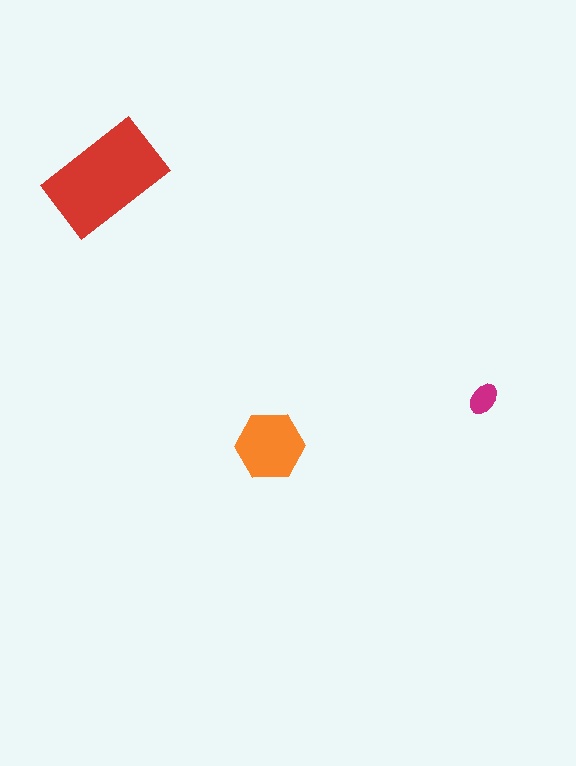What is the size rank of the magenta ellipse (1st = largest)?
3rd.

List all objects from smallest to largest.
The magenta ellipse, the orange hexagon, the red rectangle.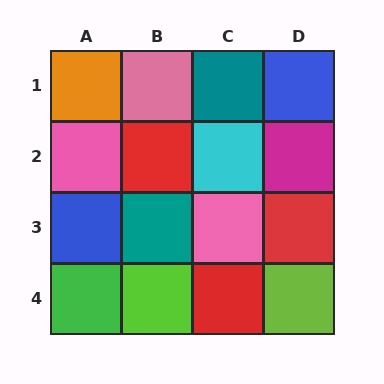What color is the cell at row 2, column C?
Cyan.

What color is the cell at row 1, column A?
Orange.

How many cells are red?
3 cells are red.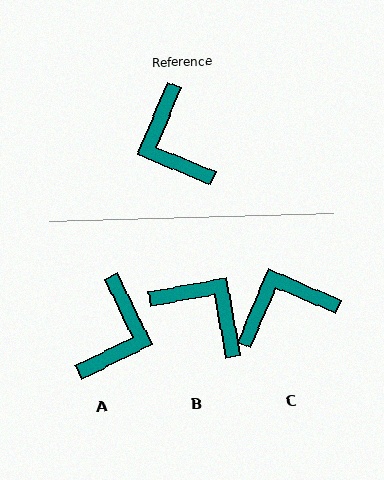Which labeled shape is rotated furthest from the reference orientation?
B, about 147 degrees away.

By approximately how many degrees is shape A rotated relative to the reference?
Approximately 138 degrees counter-clockwise.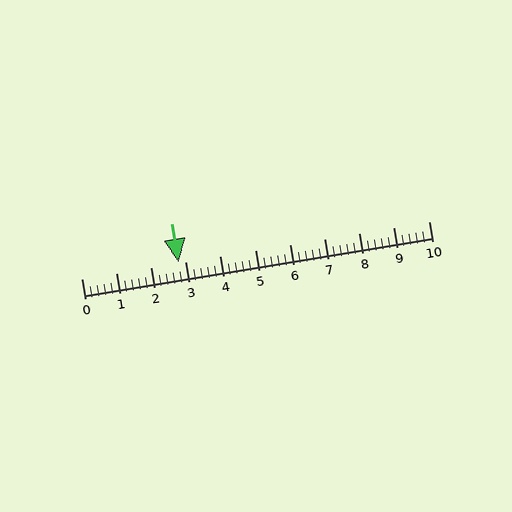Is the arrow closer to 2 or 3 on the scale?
The arrow is closer to 3.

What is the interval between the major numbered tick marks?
The major tick marks are spaced 1 units apart.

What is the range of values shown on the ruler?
The ruler shows values from 0 to 10.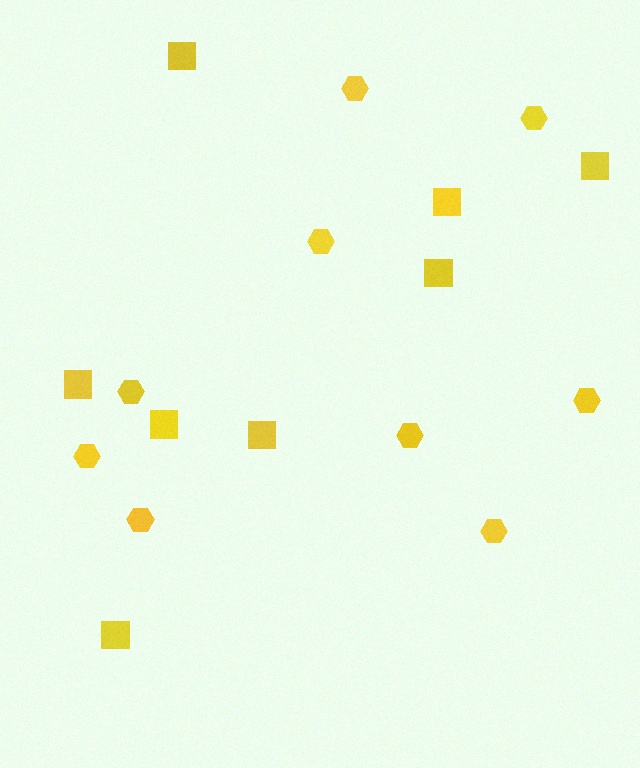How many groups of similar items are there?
There are 2 groups: one group of hexagons (9) and one group of squares (8).